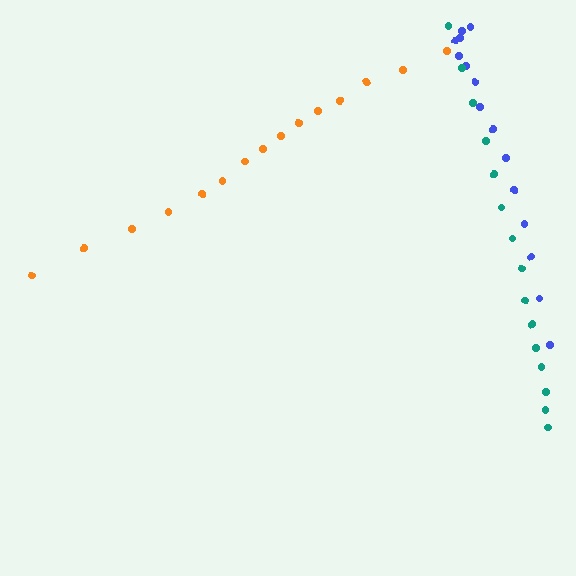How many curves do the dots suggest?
There are 3 distinct paths.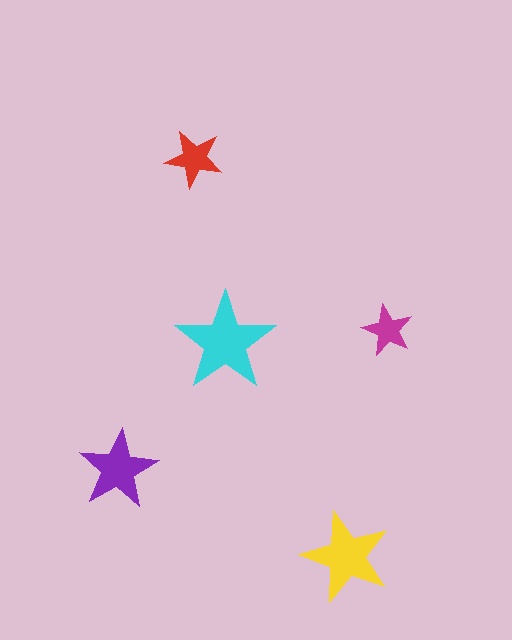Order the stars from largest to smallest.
the cyan one, the yellow one, the purple one, the red one, the magenta one.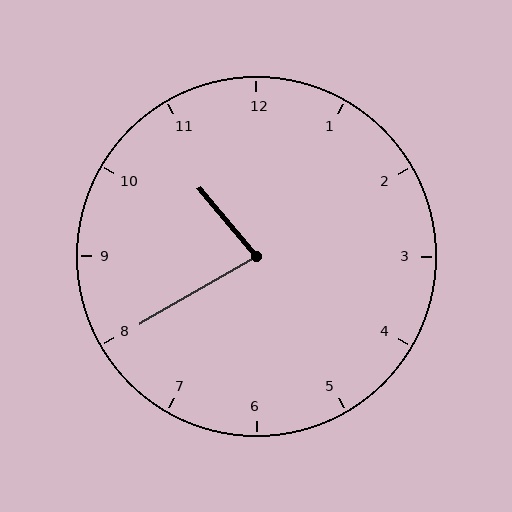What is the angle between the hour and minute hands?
Approximately 80 degrees.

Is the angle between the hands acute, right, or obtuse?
It is acute.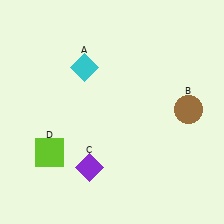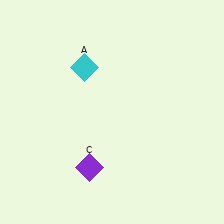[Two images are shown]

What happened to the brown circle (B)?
The brown circle (B) was removed in Image 2. It was in the top-right area of Image 1.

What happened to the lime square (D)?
The lime square (D) was removed in Image 2. It was in the bottom-left area of Image 1.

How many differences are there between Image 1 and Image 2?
There are 2 differences between the two images.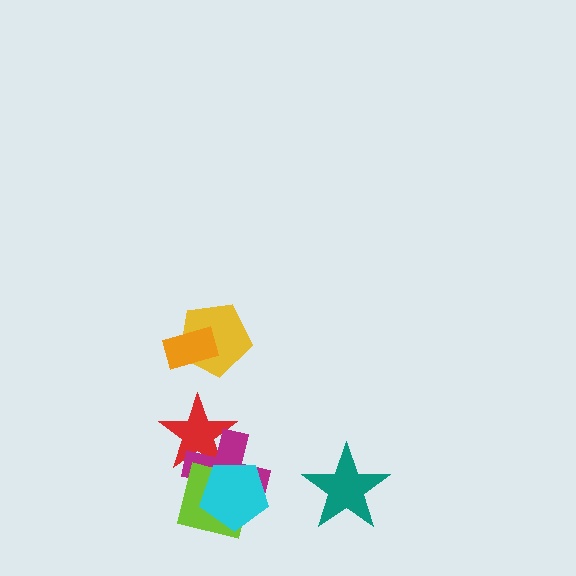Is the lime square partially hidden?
Yes, it is partially covered by another shape.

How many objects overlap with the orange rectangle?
1 object overlaps with the orange rectangle.